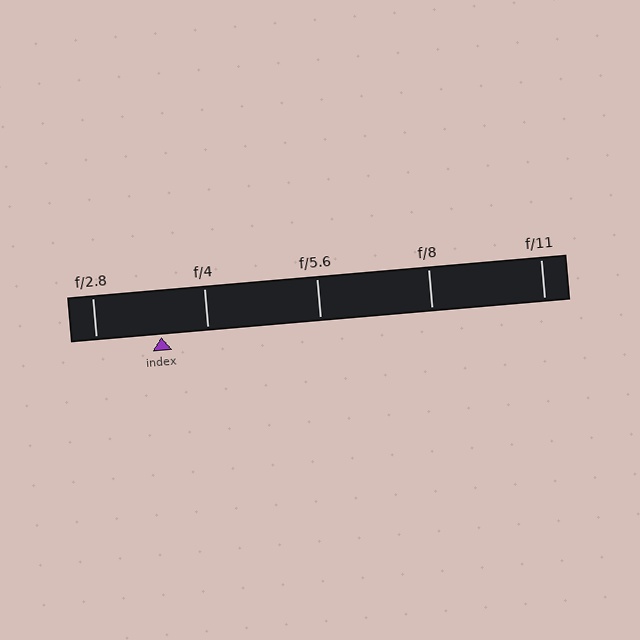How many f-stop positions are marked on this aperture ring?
There are 5 f-stop positions marked.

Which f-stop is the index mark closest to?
The index mark is closest to f/4.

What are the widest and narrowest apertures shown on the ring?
The widest aperture shown is f/2.8 and the narrowest is f/11.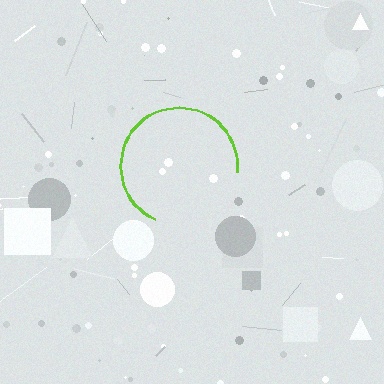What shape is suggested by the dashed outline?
The dashed outline suggests a circle.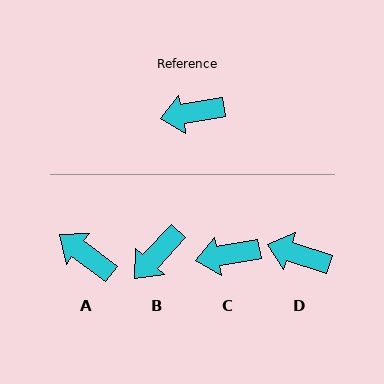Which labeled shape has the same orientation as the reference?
C.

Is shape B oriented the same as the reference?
No, it is off by about 37 degrees.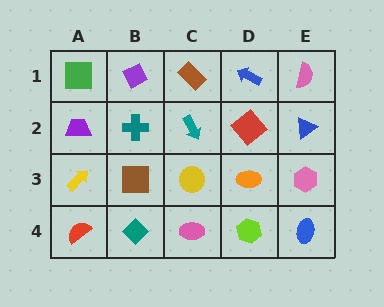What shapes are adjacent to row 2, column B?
A purple diamond (row 1, column B), a brown square (row 3, column B), a purple trapezoid (row 2, column A), a teal arrow (row 2, column C).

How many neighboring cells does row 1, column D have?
3.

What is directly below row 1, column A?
A purple trapezoid.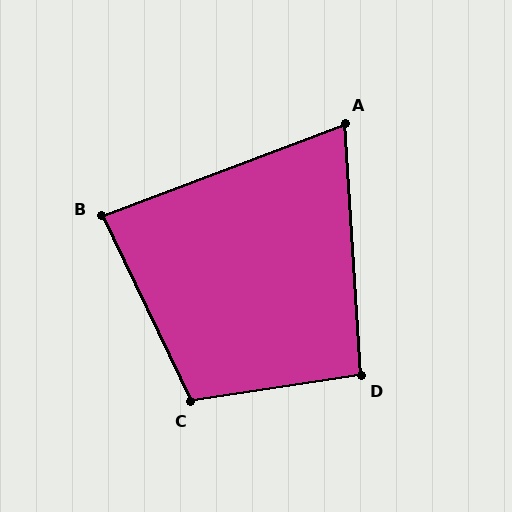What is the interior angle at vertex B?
Approximately 85 degrees (approximately right).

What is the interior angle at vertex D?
Approximately 95 degrees (approximately right).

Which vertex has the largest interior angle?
C, at approximately 107 degrees.